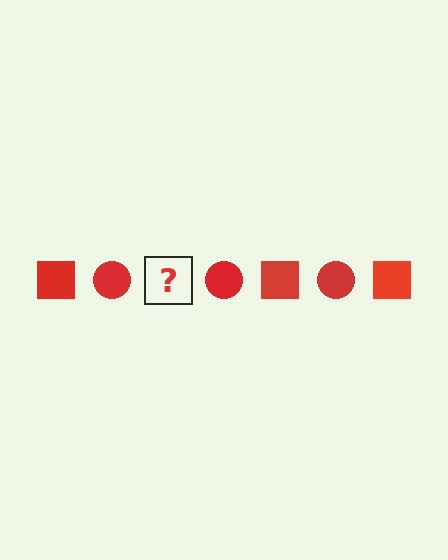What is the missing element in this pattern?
The missing element is a red square.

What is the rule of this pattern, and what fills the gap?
The rule is that the pattern cycles through square, circle shapes in red. The gap should be filled with a red square.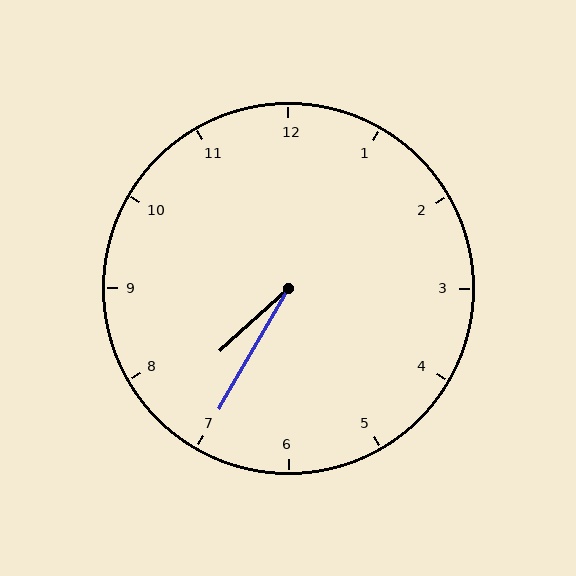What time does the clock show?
7:35.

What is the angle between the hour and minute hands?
Approximately 18 degrees.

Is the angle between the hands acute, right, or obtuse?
It is acute.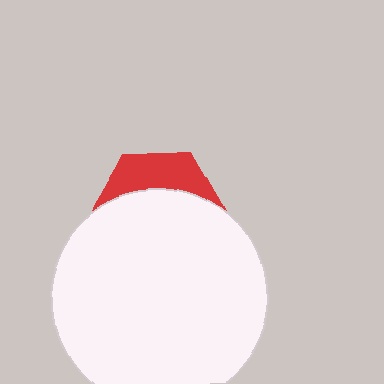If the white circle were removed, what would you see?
You would see the complete red hexagon.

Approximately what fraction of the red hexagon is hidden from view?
Roughly 68% of the red hexagon is hidden behind the white circle.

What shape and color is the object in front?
The object in front is a white circle.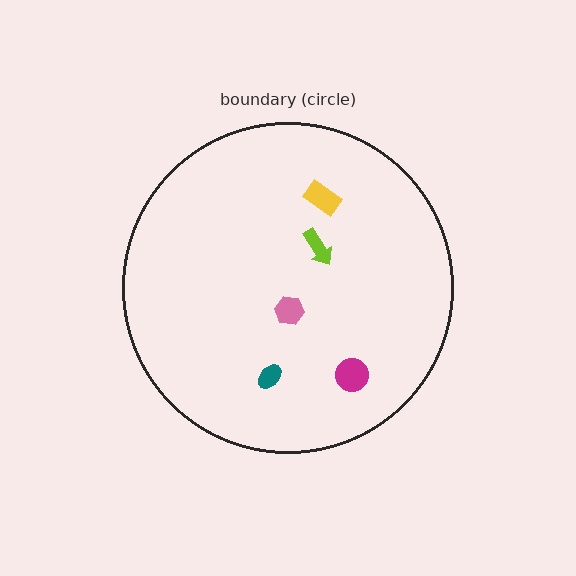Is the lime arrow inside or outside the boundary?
Inside.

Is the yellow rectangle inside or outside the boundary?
Inside.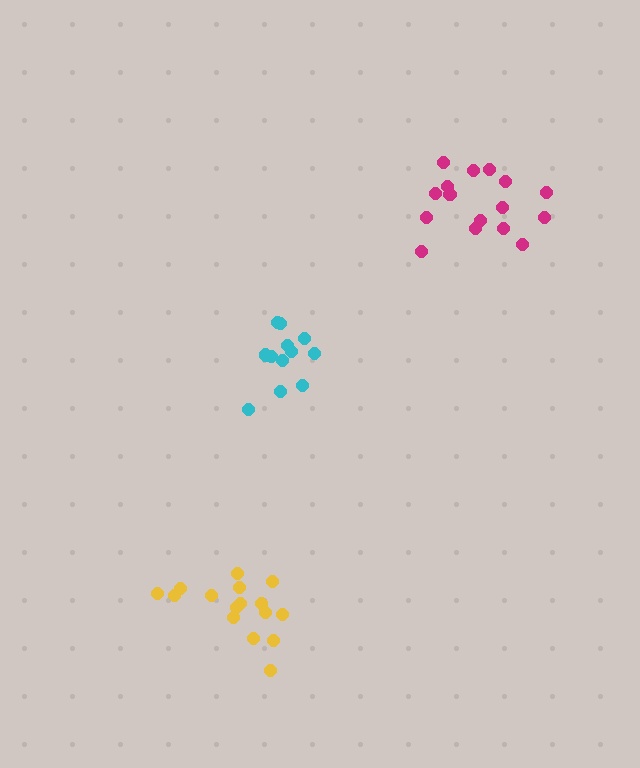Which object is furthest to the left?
The yellow cluster is leftmost.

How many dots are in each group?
Group 1: 12 dots, Group 2: 16 dots, Group 3: 16 dots (44 total).